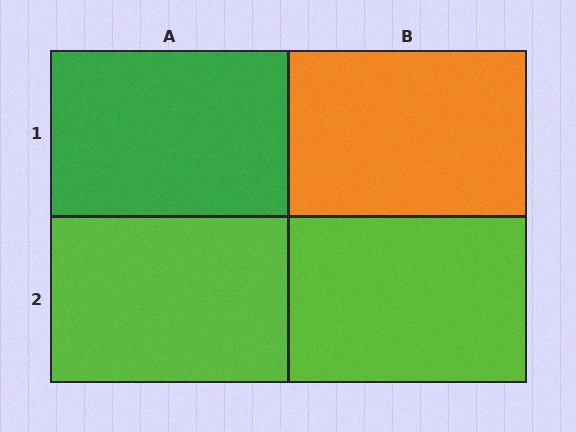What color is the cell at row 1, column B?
Orange.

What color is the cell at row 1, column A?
Green.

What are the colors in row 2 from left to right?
Lime, lime.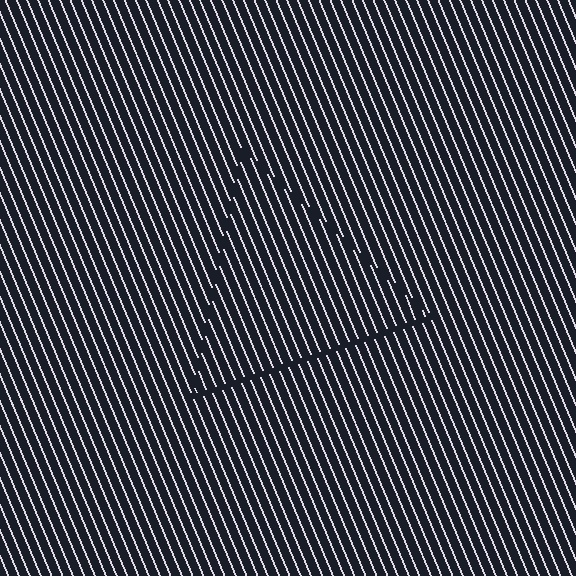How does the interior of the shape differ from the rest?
The interior of the shape contains the same grating, shifted by half a period — the contour is defined by the phase discontinuity where line-ends from the inner and outer gratings abut.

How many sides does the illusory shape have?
3 sides — the line-ends trace a triangle.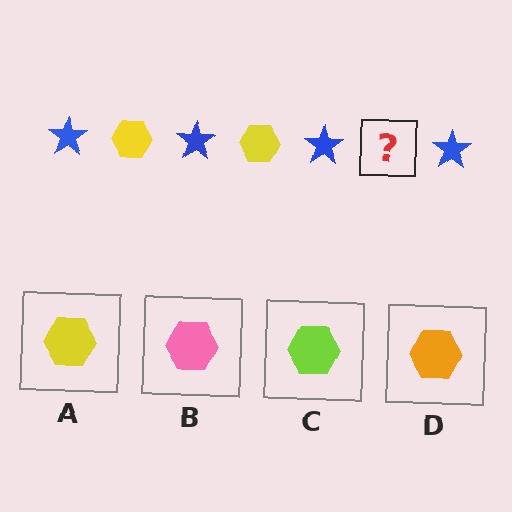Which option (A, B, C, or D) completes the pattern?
A.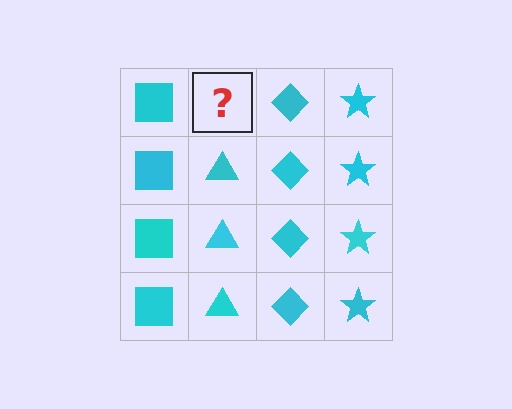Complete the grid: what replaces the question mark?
The question mark should be replaced with a cyan triangle.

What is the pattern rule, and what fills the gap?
The rule is that each column has a consistent shape. The gap should be filled with a cyan triangle.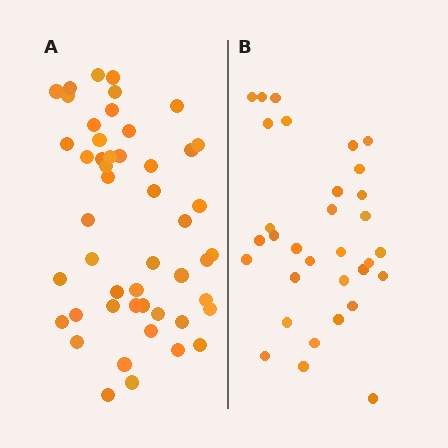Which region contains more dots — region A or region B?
Region A (the left region) has more dots.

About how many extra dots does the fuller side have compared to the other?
Region A has approximately 15 more dots than region B.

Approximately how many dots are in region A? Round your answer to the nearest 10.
About 50 dots. (The exact count is 49, which rounds to 50.)